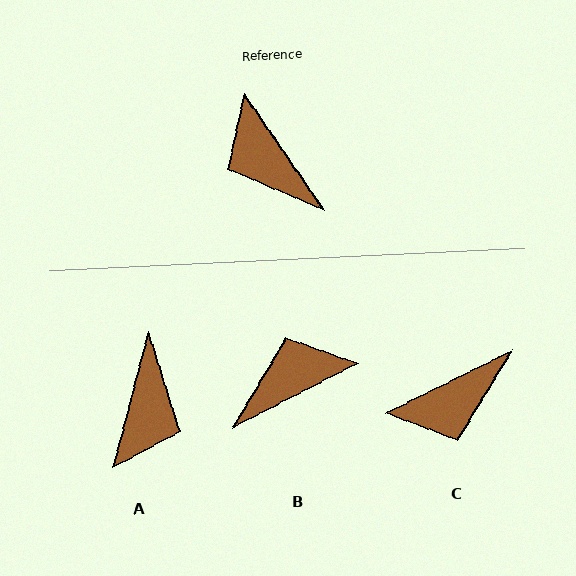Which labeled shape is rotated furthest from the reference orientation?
A, about 131 degrees away.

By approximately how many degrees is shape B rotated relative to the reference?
Approximately 97 degrees clockwise.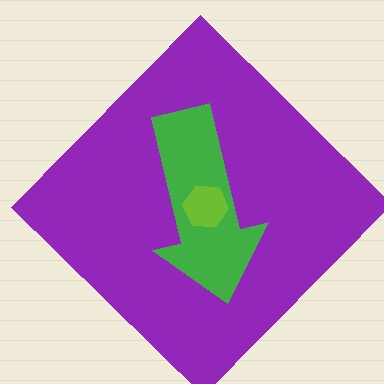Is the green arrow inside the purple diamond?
Yes.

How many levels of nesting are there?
3.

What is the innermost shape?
The lime hexagon.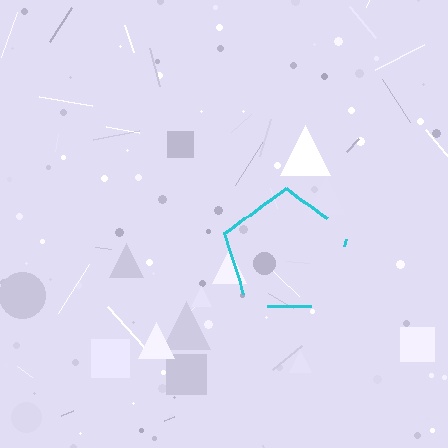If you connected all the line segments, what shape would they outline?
They would outline a pentagon.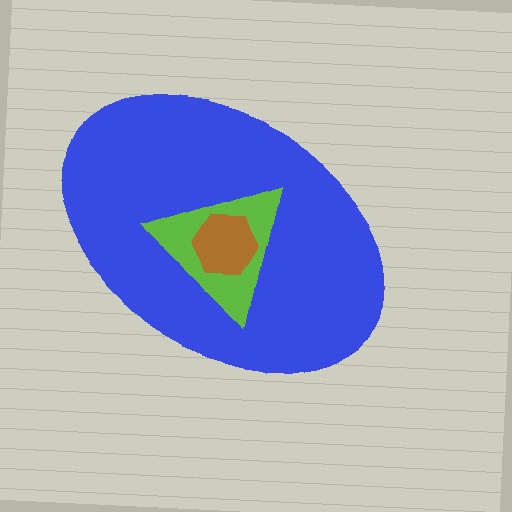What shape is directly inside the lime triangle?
The brown hexagon.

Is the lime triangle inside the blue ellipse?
Yes.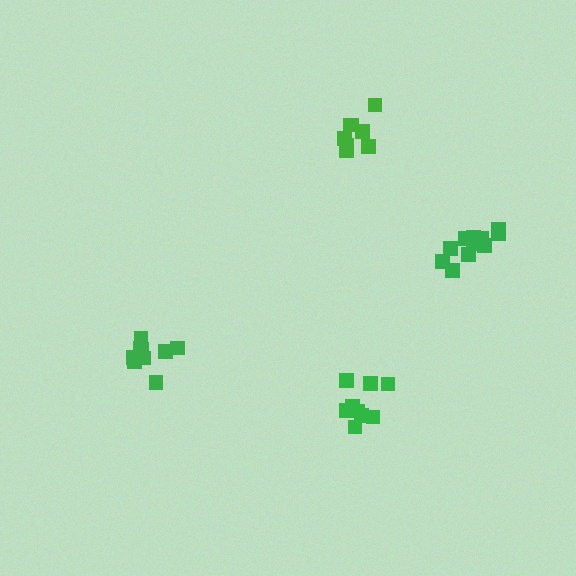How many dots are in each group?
Group 1: 8 dots, Group 2: 11 dots, Group 3: 9 dots, Group 4: 9 dots (37 total).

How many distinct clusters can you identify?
There are 4 distinct clusters.